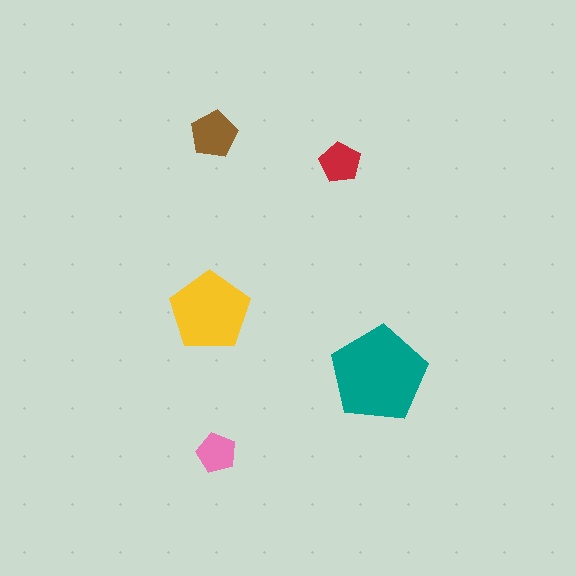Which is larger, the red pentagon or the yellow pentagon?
The yellow one.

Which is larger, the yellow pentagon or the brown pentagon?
The yellow one.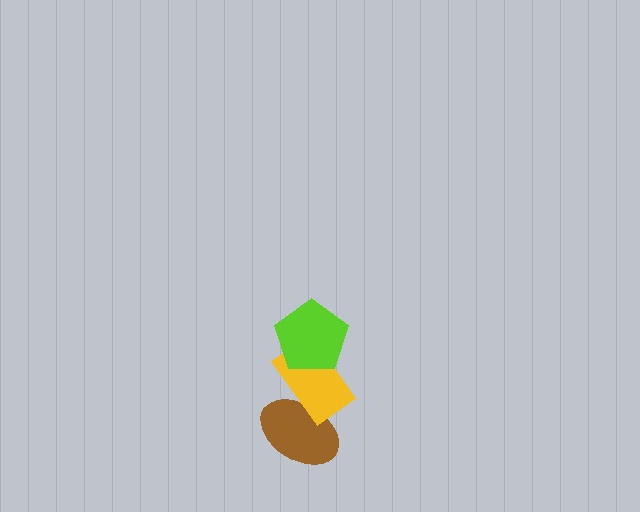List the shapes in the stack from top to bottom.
From top to bottom: the lime pentagon, the yellow rectangle, the brown ellipse.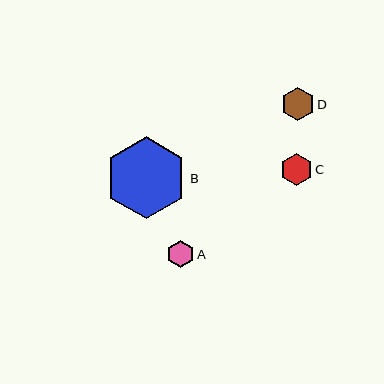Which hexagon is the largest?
Hexagon B is the largest with a size of approximately 82 pixels.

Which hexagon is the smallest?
Hexagon A is the smallest with a size of approximately 27 pixels.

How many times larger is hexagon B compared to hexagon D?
Hexagon B is approximately 2.5 times the size of hexagon D.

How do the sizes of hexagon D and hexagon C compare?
Hexagon D and hexagon C are approximately the same size.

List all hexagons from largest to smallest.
From largest to smallest: B, D, C, A.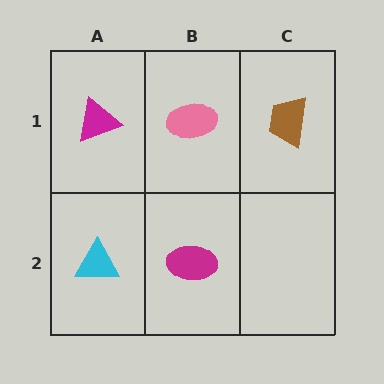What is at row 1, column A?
A magenta triangle.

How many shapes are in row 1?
3 shapes.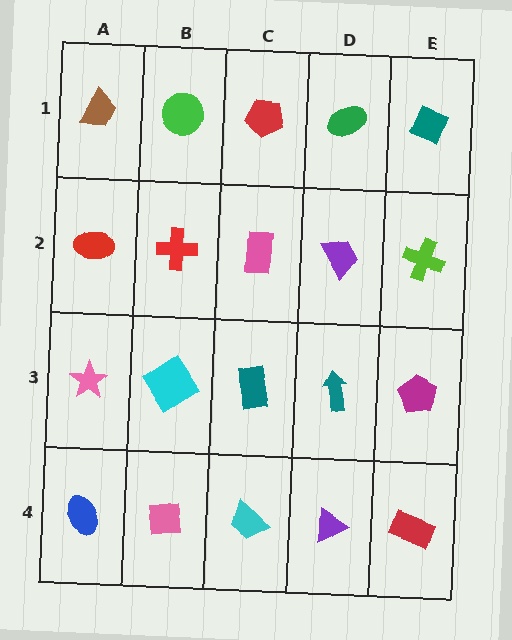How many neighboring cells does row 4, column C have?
3.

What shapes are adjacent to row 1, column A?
A red ellipse (row 2, column A), a green circle (row 1, column B).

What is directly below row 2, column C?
A teal rectangle.